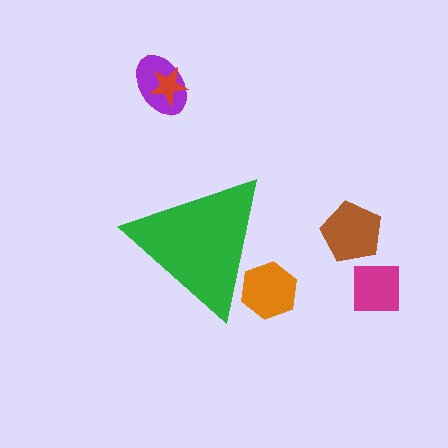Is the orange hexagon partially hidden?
Yes, the orange hexagon is partially hidden behind the green triangle.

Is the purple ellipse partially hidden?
No, the purple ellipse is fully visible.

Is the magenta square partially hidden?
No, the magenta square is fully visible.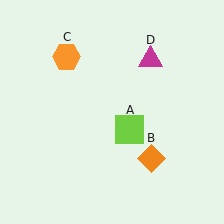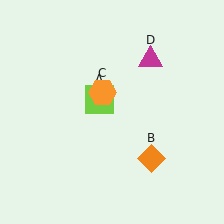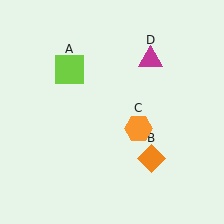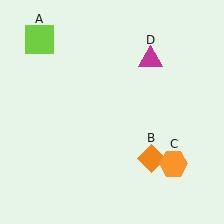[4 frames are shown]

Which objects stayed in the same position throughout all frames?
Orange diamond (object B) and magenta triangle (object D) remained stationary.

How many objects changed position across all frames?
2 objects changed position: lime square (object A), orange hexagon (object C).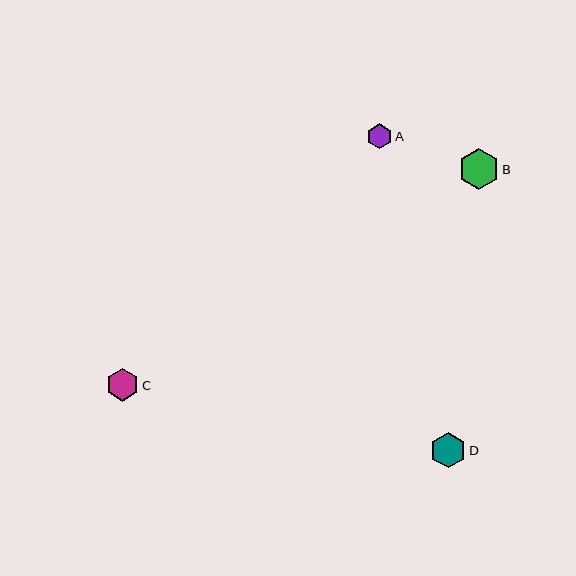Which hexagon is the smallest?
Hexagon A is the smallest with a size of approximately 25 pixels.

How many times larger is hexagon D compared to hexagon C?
Hexagon D is approximately 1.1 times the size of hexagon C.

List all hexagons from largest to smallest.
From largest to smallest: B, D, C, A.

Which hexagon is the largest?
Hexagon B is the largest with a size of approximately 41 pixels.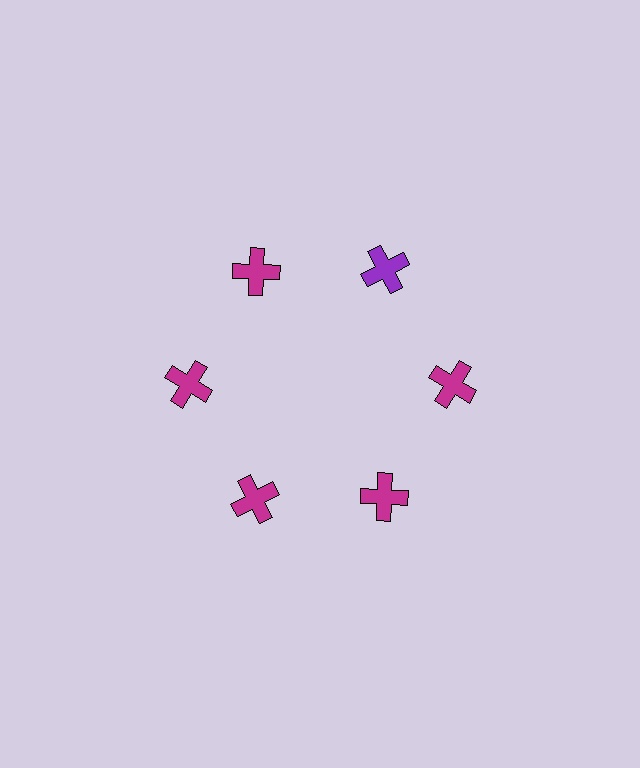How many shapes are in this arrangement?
There are 6 shapes arranged in a ring pattern.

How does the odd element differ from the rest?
It has a different color: purple instead of magenta.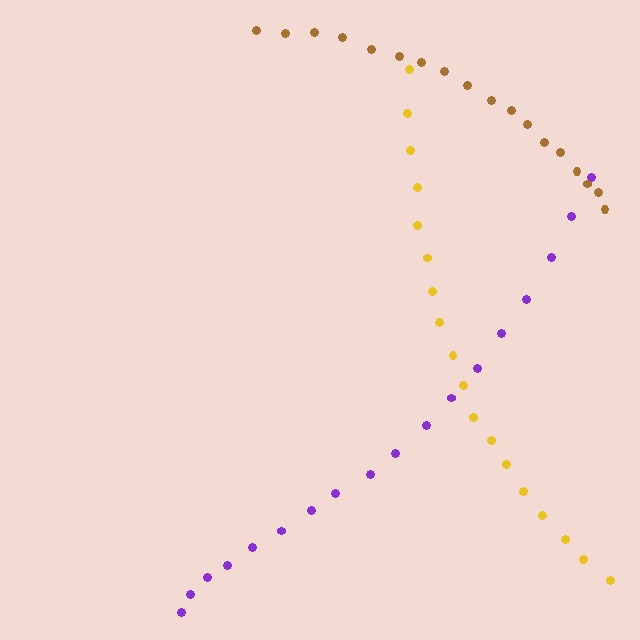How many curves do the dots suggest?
There are 3 distinct paths.